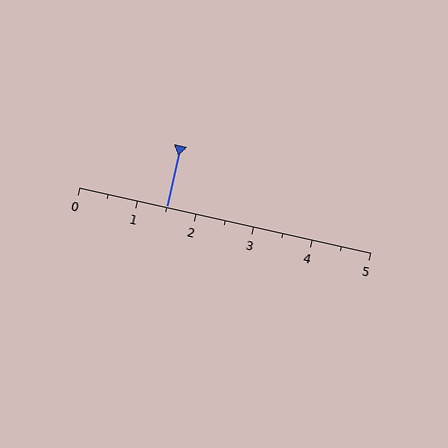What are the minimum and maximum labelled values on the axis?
The axis runs from 0 to 5.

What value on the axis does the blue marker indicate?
The marker indicates approximately 1.5.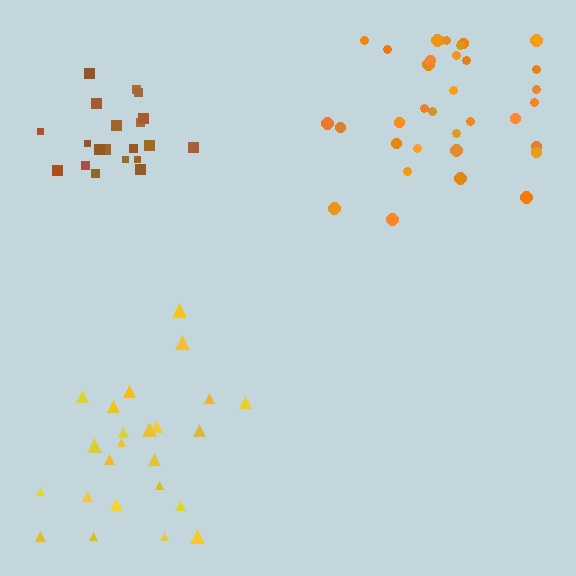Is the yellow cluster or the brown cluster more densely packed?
Brown.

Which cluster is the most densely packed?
Brown.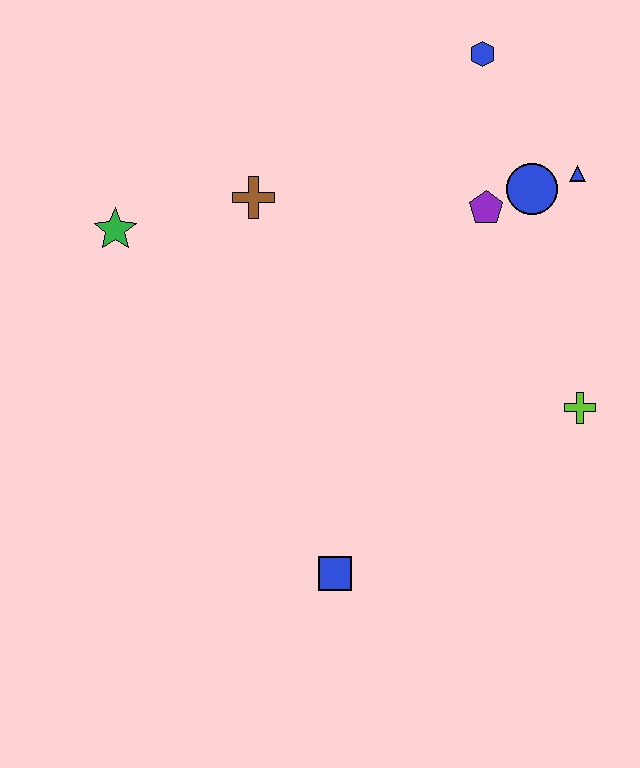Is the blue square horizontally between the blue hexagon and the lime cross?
No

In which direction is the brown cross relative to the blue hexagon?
The brown cross is to the left of the blue hexagon.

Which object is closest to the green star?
The brown cross is closest to the green star.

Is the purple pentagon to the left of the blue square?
No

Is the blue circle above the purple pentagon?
Yes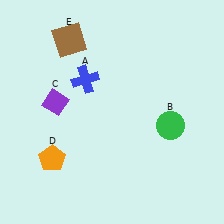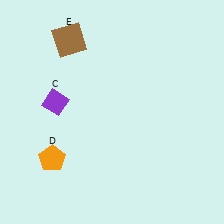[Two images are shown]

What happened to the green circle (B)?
The green circle (B) was removed in Image 2. It was in the bottom-right area of Image 1.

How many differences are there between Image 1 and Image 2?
There are 2 differences between the two images.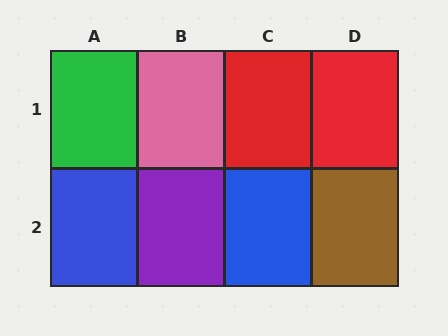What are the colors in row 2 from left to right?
Blue, purple, blue, brown.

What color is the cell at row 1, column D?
Red.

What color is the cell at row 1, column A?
Green.